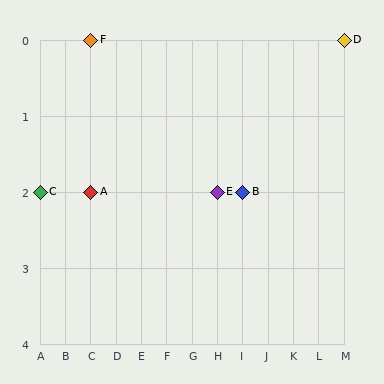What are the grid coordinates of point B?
Point B is at grid coordinates (I, 2).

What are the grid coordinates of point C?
Point C is at grid coordinates (A, 2).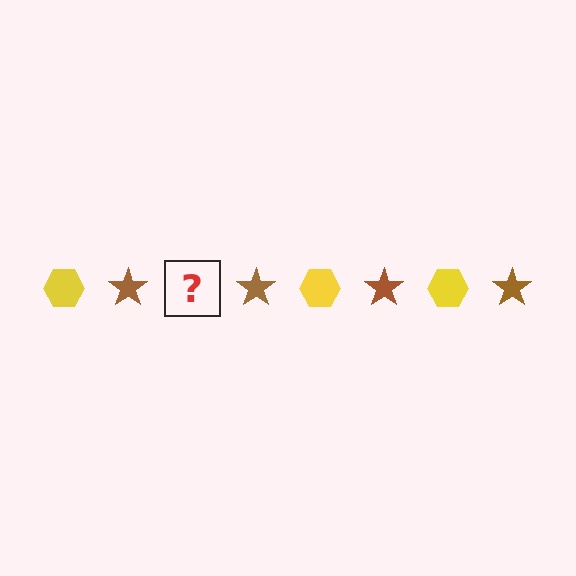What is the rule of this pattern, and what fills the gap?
The rule is that the pattern alternates between yellow hexagon and brown star. The gap should be filled with a yellow hexagon.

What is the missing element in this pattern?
The missing element is a yellow hexagon.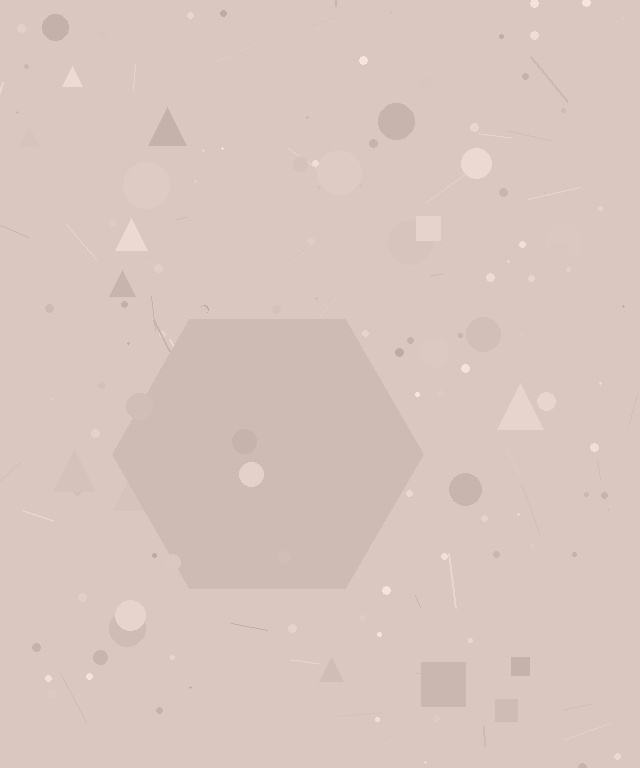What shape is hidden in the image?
A hexagon is hidden in the image.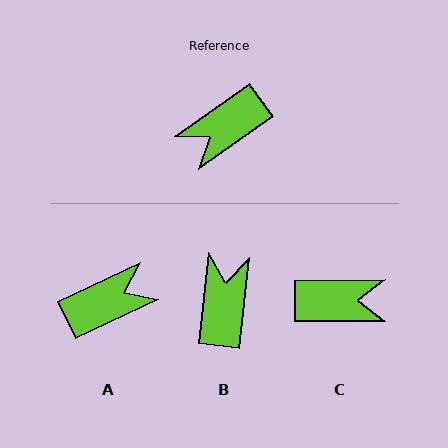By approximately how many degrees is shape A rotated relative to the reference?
Approximately 170 degrees counter-clockwise.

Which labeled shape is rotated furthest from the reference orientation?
A, about 170 degrees away.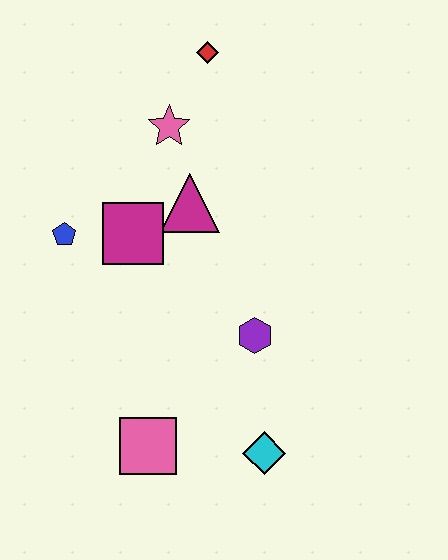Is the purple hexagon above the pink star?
No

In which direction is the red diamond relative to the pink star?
The red diamond is above the pink star.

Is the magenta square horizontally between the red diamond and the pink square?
No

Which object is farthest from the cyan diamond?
The red diamond is farthest from the cyan diamond.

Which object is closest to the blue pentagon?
The magenta square is closest to the blue pentagon.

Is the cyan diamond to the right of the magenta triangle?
Yes